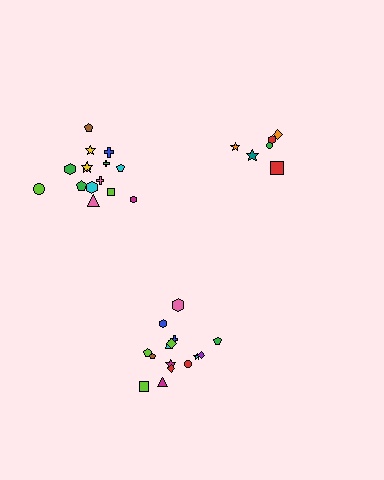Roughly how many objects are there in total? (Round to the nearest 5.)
Roughly 35 objects in total.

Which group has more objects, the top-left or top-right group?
The top-left group.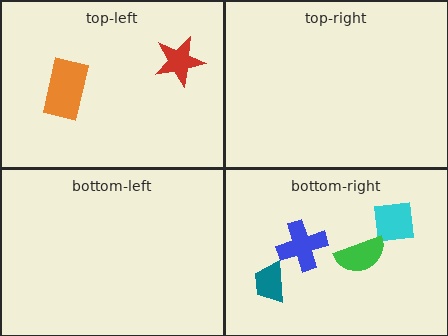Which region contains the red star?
The top-left region.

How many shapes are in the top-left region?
2.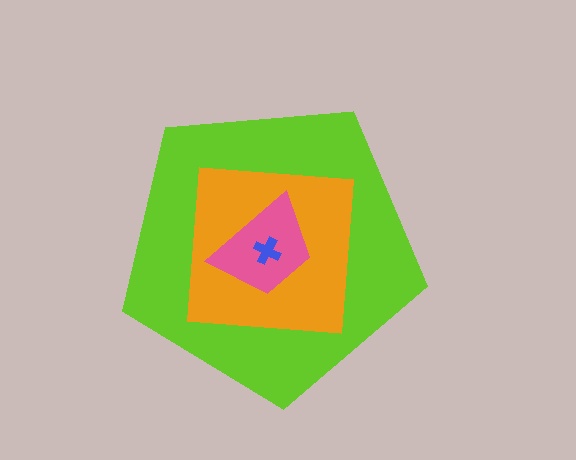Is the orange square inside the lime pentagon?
Yes.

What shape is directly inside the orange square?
The pink trapezoid.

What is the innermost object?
The blue cross.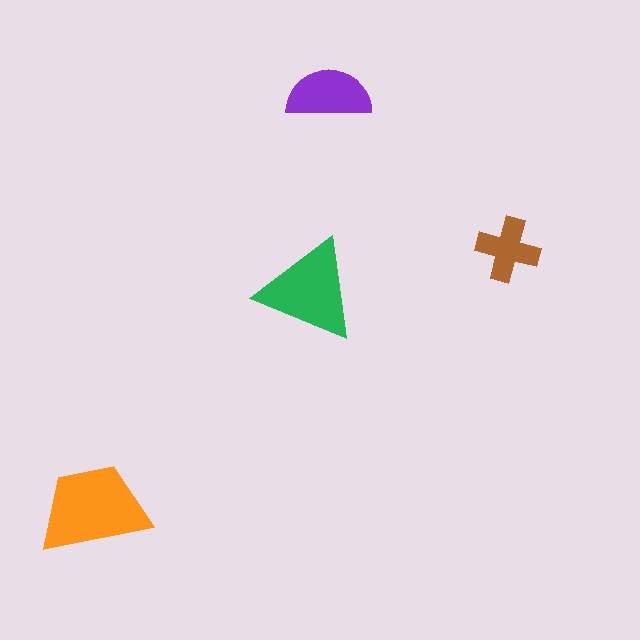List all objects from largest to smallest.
The orange trapezoid, the green triangle, the purple semicircle, the brown cross.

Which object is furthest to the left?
The orange trapezoid is leftmost.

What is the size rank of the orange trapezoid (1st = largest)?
1st.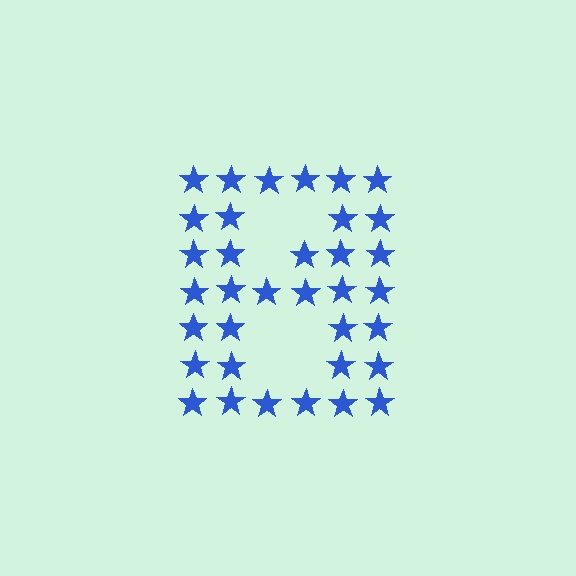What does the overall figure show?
The overall figure shows the letter B.